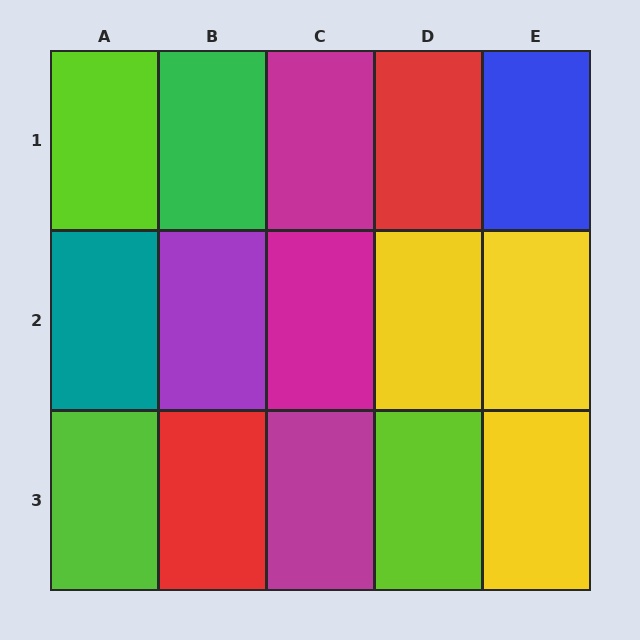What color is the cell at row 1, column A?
Lime.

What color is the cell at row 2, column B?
Purple.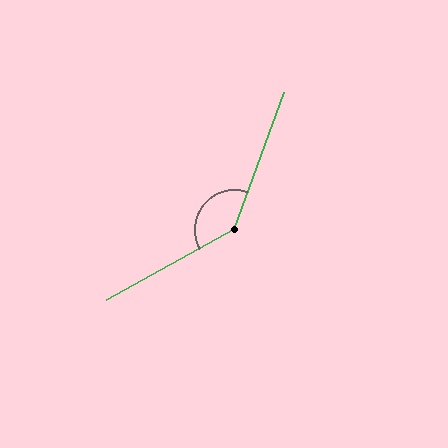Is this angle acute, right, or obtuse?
It is obtuse.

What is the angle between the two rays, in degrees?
Approximately 139 degrees.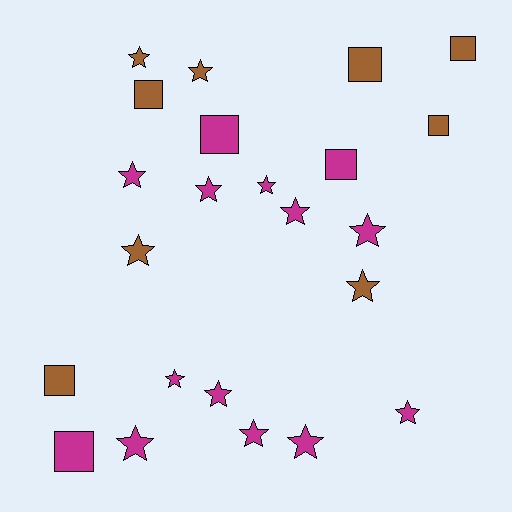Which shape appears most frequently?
Star, with 15 objects.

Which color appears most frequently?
Magenta, with 14 objects.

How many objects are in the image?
There are 23 objects.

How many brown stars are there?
There are 4 brown stars.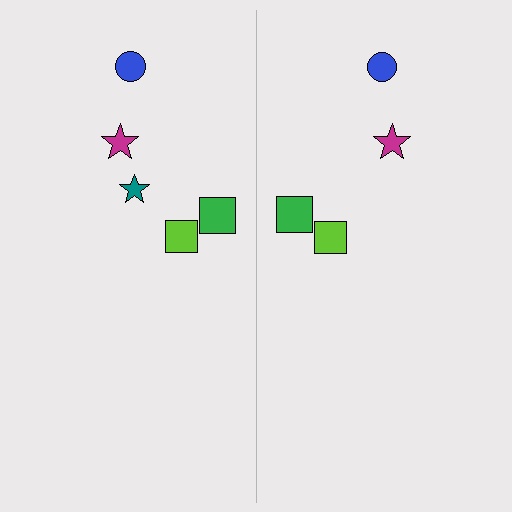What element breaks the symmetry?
A teal star is missing from the right side.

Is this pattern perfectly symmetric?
No, the pattern is not perfectly symmetric. A teal star is missing from the right side.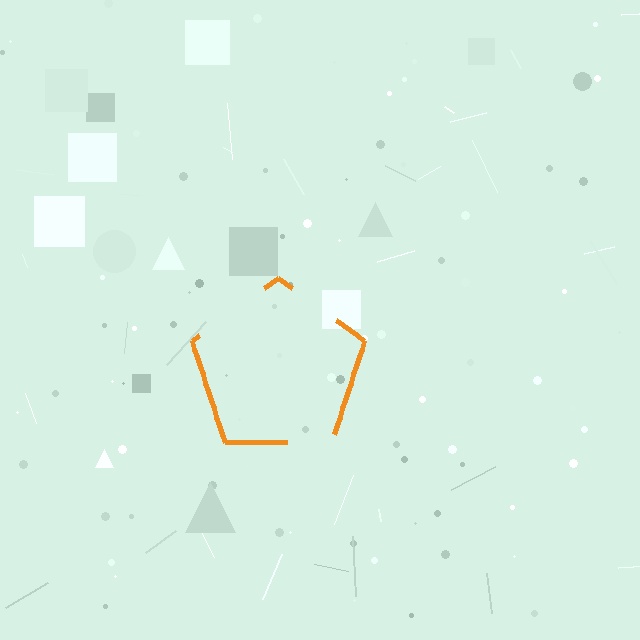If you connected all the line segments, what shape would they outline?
They would outline a pentagon.